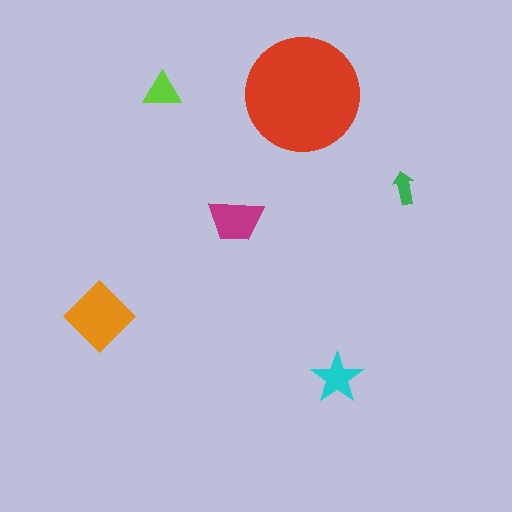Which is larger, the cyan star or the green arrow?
The cyan star.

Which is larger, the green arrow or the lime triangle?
The lime triangle.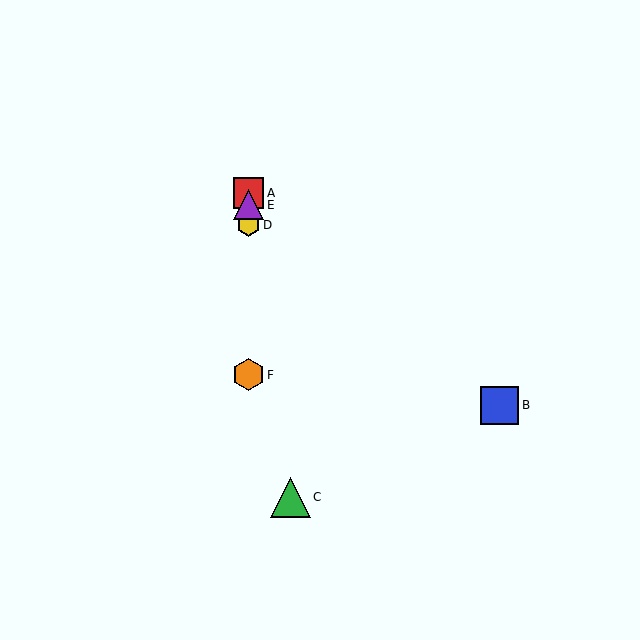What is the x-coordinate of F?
Object F is at x≈249.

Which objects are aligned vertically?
Objects A, D, E, F are aligned vertically.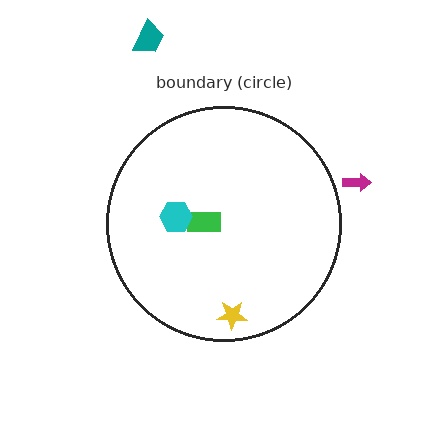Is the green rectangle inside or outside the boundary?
Inside.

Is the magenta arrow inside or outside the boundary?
Outside.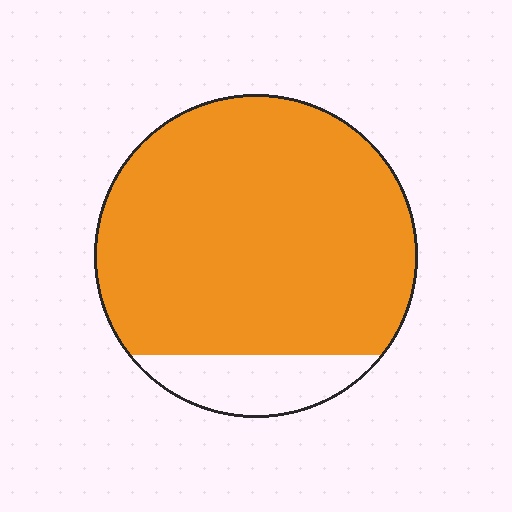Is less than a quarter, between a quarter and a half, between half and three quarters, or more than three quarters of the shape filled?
More than three quarters.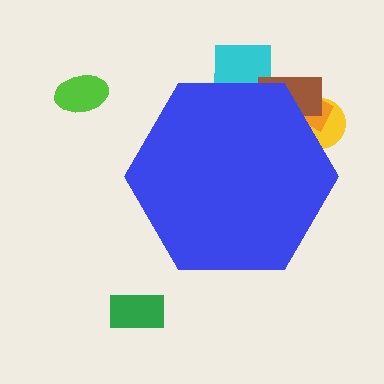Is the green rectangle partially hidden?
No, the green rectangle is fully visible.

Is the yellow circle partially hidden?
Yes, the yellow circle is partially hidden behind the blue hexagon.